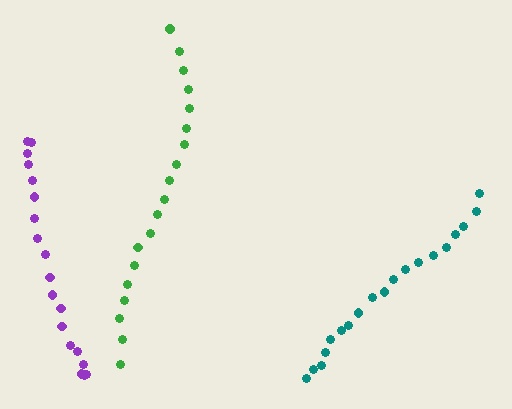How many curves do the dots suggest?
There are 3 distinct paths.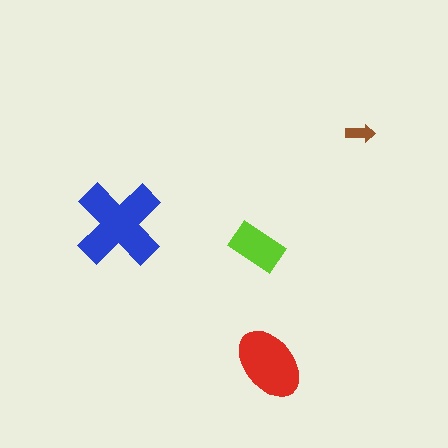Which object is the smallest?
The brown arrow.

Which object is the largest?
The blue cross.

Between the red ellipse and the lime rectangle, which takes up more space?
The red ellipse.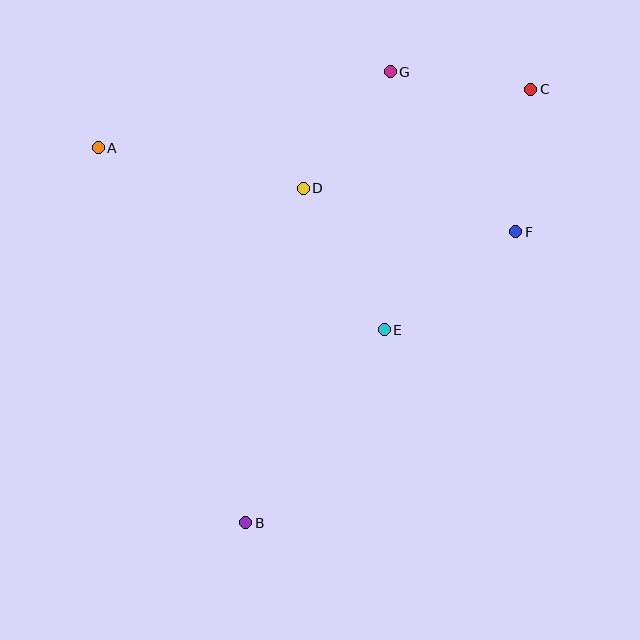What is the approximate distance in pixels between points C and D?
The distance between C and D is approximately 248 pixels.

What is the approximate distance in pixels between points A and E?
The distance between A and E is approximately 339 pixels.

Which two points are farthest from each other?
Points B and C are farthest from each other.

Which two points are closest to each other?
Points C and G are closest to each other.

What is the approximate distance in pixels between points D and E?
The distance between D and E is approximately 163 pixels.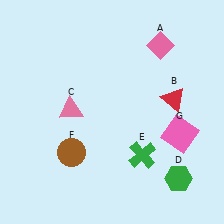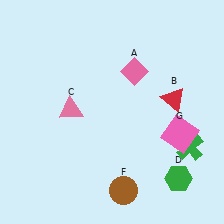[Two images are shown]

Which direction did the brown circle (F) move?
The brown circle (F) moved right.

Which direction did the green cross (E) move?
The green cross (E) moved right.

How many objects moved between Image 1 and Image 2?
3 objects moved between the two images.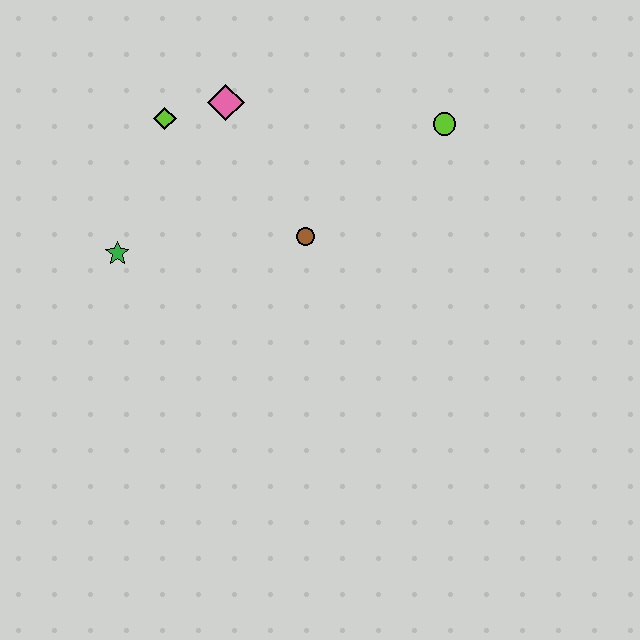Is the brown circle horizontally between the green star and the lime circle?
Yes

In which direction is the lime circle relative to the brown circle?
The lime circle is to the right of the brown circle.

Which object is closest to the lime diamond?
The pink diamond is closest to the lime diamond.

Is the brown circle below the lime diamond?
Yes